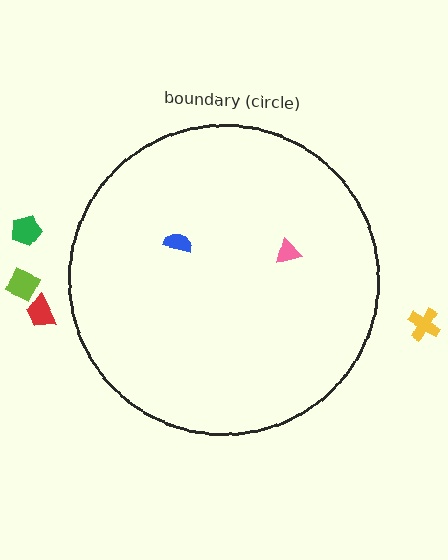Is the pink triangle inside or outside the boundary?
Inside.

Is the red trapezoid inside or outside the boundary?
Outside.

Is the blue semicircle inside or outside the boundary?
Inside.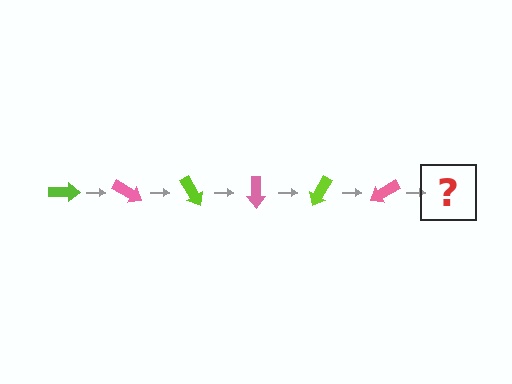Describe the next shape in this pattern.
It should be a lime arrow, rotated 180 degrees from the start.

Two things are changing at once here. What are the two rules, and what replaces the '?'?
The two rules are that it rotates 30 degrees each step and the color cycles through lime and pink. The '?' should be a lime arrow, rotated 180 degrees from the start.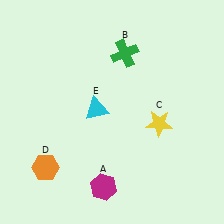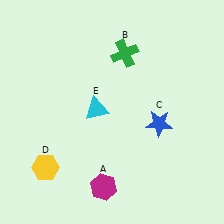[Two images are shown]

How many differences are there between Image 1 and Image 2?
There are 2 differences between the two images.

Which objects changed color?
C changed from yellow to blue. D changed from orange to yellow.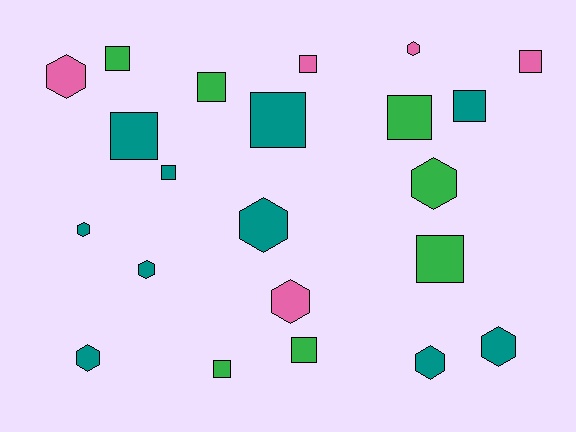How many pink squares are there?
There are 2 pink squares.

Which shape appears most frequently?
Square, with 12 objects.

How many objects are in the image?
There are 22 objects.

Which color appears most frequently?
Teal, with 10 objects.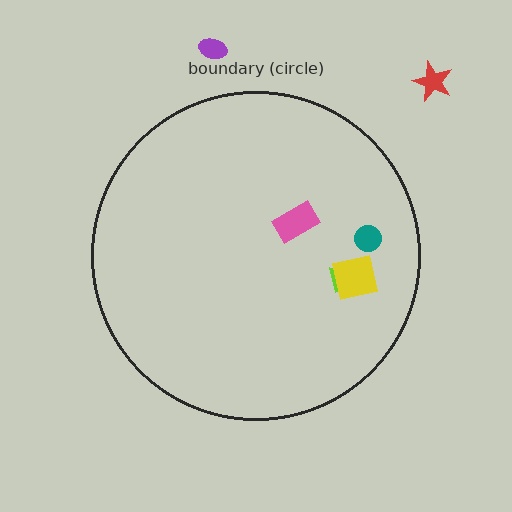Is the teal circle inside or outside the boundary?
Inside.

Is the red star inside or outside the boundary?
Outside.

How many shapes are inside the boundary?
4 inside, 2 outside.